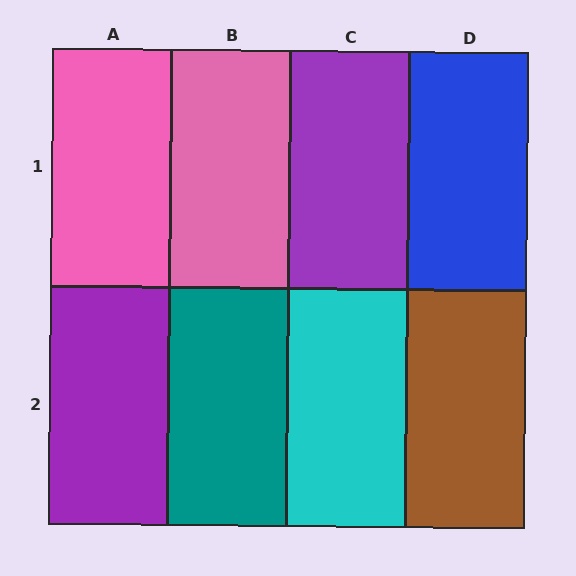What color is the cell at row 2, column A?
Purple.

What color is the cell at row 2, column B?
Teal.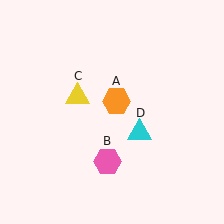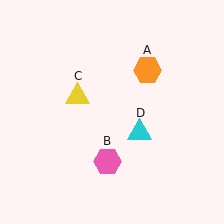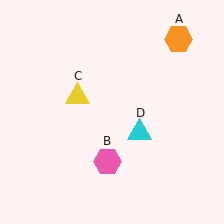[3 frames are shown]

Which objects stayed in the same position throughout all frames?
Pink hexagon (object B) and yellow triangle (object C) and cyan triangle (object D) remained stationary.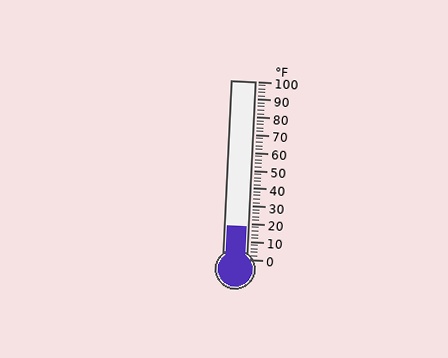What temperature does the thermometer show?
The thermometer shows approximately 18°F.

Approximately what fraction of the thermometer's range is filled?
The thermometer is filled to approximately 20% of its range.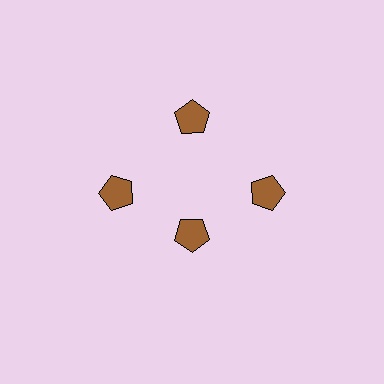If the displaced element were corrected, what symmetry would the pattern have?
It would have 4-fold rotational symmetry — the pattern would map onto itself every 90 degrees.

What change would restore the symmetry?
The symmetry would be restored by moving it outward, back onto the ring so that all 4 pentagons sit at equal angles and equal distance from the center.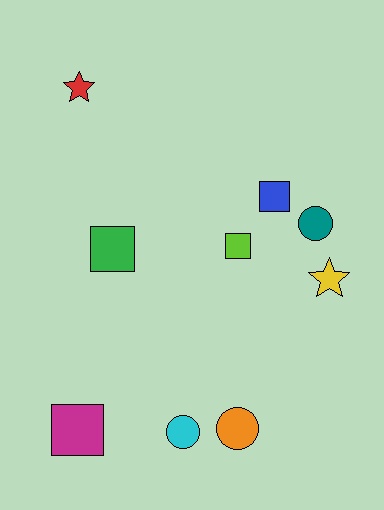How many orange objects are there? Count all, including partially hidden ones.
There is 1 orange object.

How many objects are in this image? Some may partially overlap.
There are 9 objects.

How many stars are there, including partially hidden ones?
There are 2 stars.